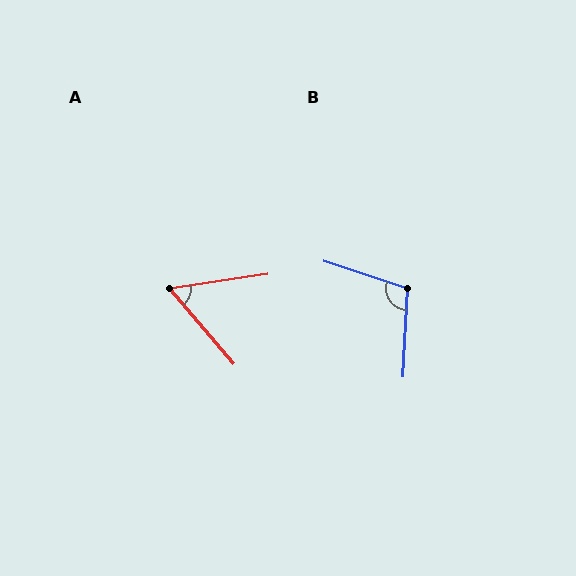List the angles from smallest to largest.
A (58°), B (106°).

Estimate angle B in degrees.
Approximately 106 degrees.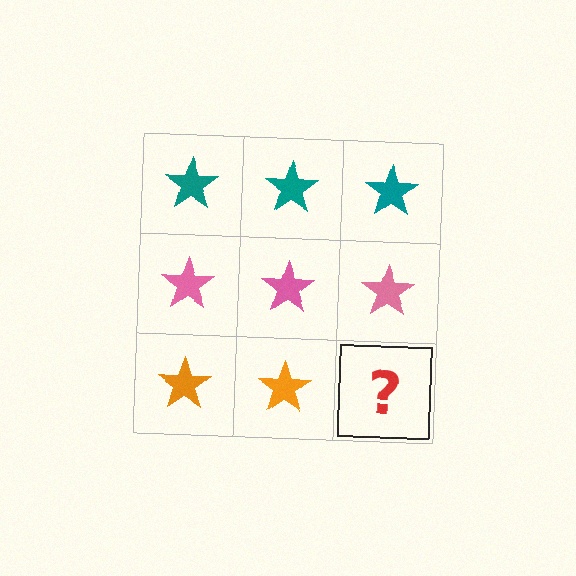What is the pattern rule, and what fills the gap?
The rule is that each row has a consistent color. The gap should be filled with an orange star.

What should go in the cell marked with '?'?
The missing cell should contain an orange star.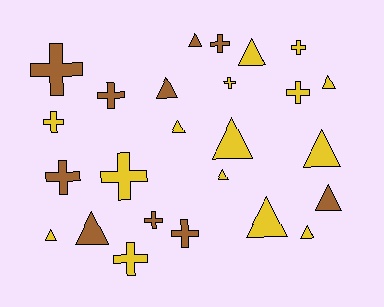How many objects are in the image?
There are 25 objects.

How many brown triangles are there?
There are 4 brown triangles.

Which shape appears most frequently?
Triangle, with 13 objects.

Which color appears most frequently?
Yellow, with 15 objects.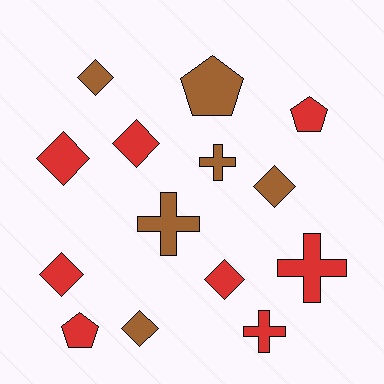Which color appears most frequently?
Red, with 8 objects.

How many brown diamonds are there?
There are 3 brown diamonds.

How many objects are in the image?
There are 14 objects.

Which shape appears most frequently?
Diamond, with 7 objects.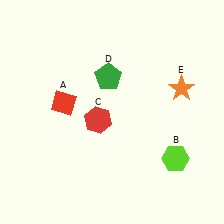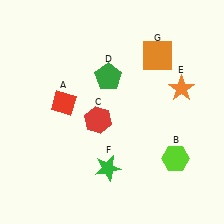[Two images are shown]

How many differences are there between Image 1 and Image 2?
There are 2 differences between the two images.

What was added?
A green star (F), an orange square (G) were added in Image 2.